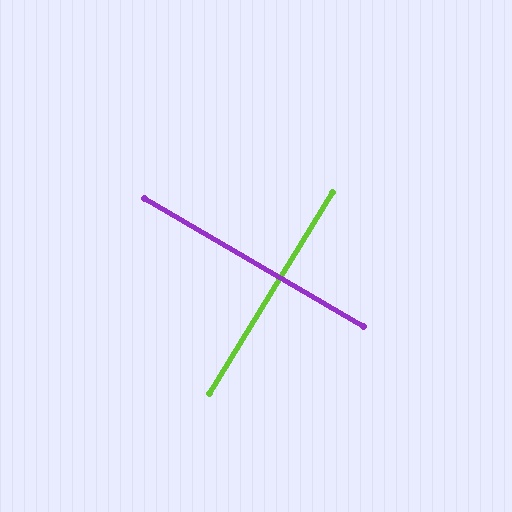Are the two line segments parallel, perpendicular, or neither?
Perpendicular — they meet at approximately 89°.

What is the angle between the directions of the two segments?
Approximately 89 degrees.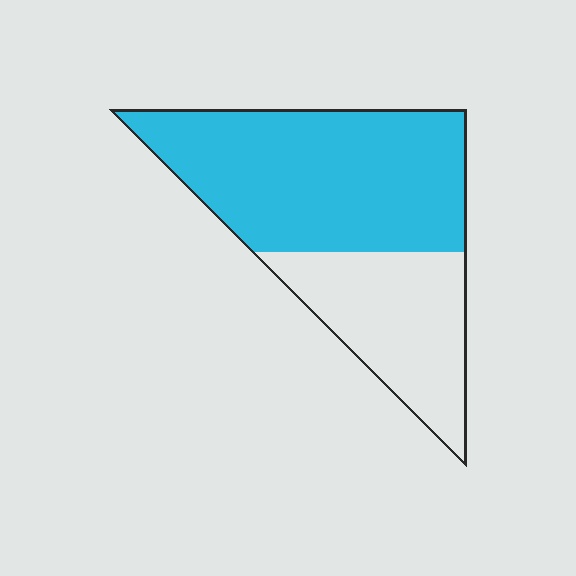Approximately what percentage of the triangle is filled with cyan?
Approximately 65%.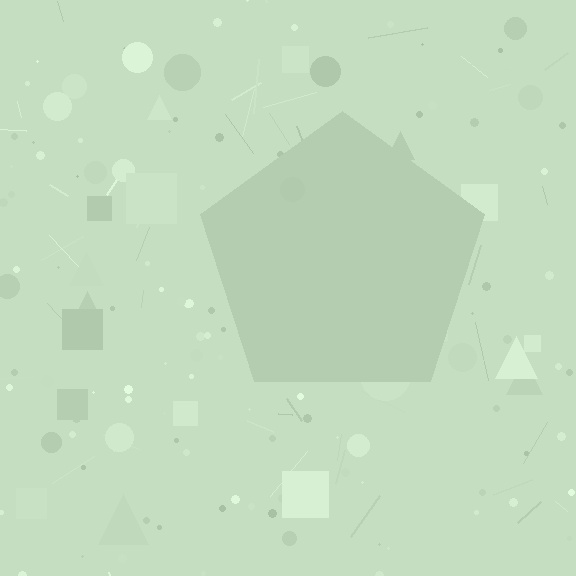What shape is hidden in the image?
A pentagon is hidden in the image.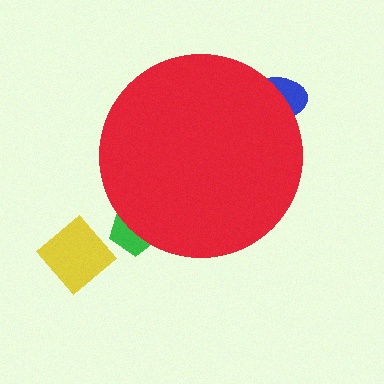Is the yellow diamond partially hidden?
No, the yellow diamond is fully visible.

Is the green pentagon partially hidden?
Yes, the green pentagon is partially hidden behind the red circle.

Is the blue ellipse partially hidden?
Yes, the blue ellipse is partially hidden behind the red circle.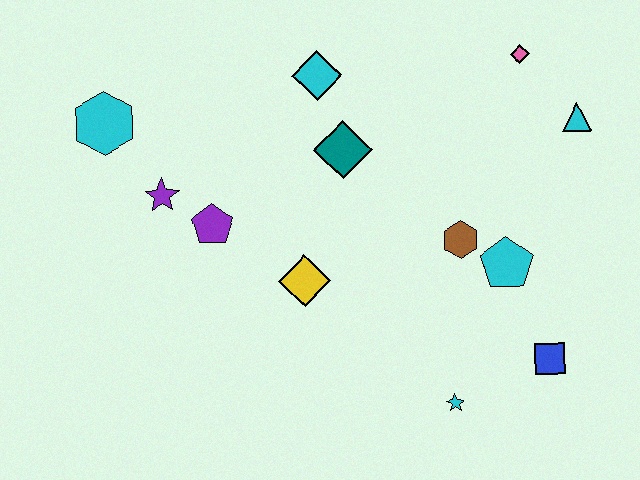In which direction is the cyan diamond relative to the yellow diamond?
The cyan diamond is above the yellow diamond.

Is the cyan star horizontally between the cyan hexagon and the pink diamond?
Yes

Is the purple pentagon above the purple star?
No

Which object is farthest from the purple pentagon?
The cyan triangle is farthest from the purple pentagon.